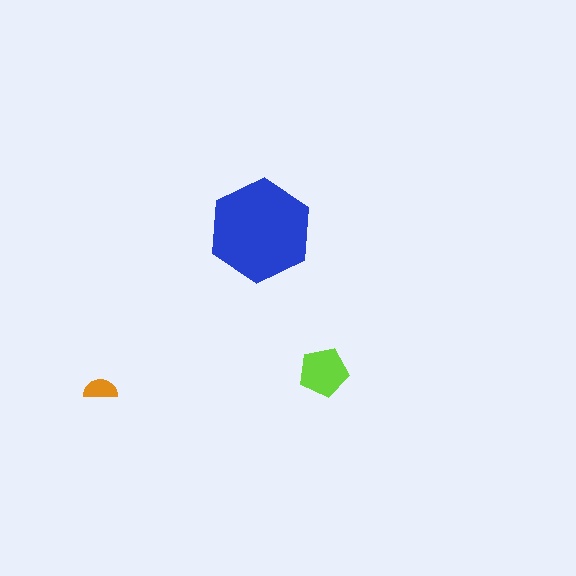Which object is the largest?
The blue hexagon.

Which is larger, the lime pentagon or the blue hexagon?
The blue hexagon.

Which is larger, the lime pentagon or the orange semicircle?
The lime pentagon.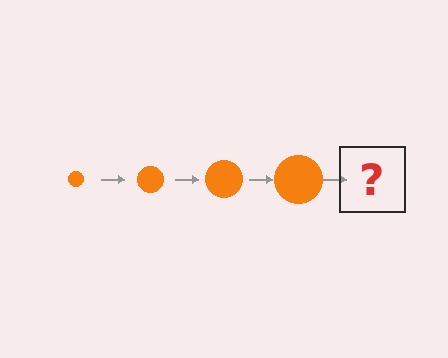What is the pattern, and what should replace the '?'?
The pattern is that the circle gets progressively larger each step. The '?' should be an orange circle, larger than the previous one.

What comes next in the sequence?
The next element should be an orange circle, larger than the previous one.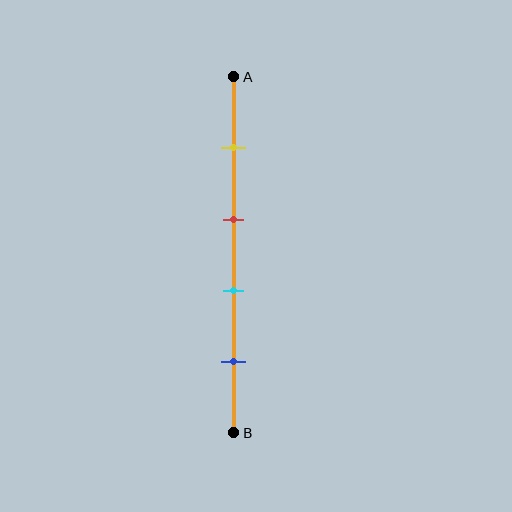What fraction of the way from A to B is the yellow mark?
The yellow mark is approximately 20% (0.2) of the way from A to B.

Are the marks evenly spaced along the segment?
Yes, the marks are approximately evenly spaced.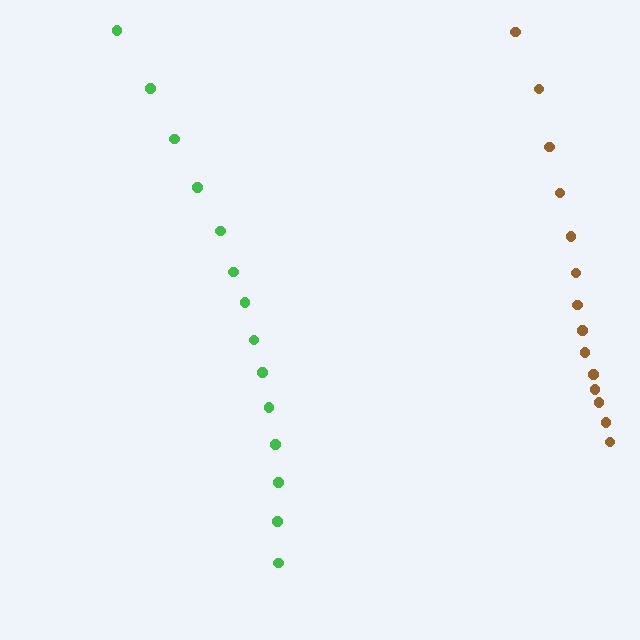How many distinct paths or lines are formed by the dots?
There are 2 distinct paths.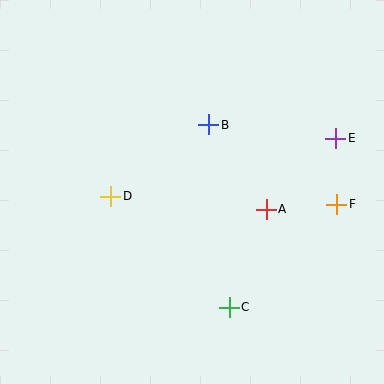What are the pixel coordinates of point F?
Point F is at (337, 204).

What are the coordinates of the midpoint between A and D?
The midpoint between A and D is at (189, 203).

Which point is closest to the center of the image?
Point B at (209, 125) is closest to the center.